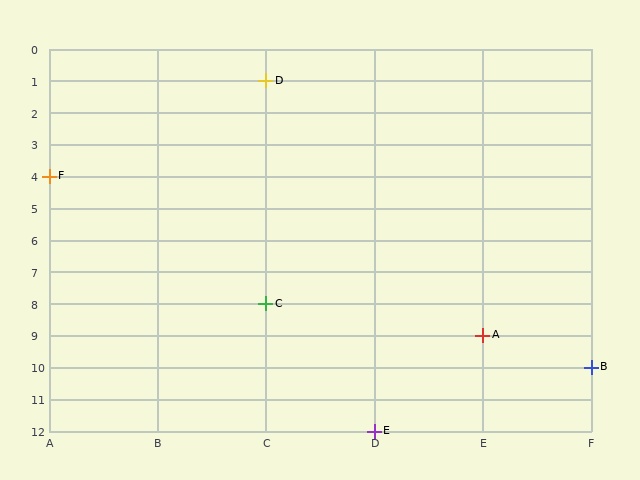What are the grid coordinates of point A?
Point A is at grid coordinates (E, 9).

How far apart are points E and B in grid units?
Points E and B are 2 columns and 2 rows apart (about 2.8 grid units diagonally).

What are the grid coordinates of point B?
Point B is at grid coordinates (F, 10).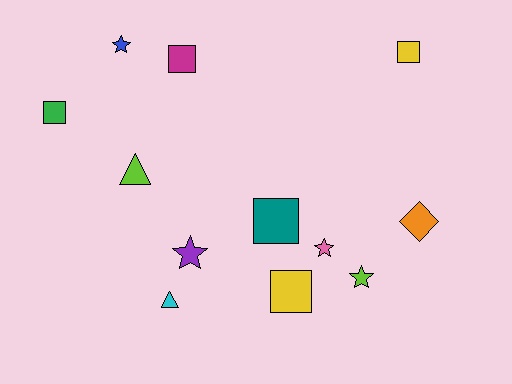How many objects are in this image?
There are 12 objects.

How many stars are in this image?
There are 4 stars.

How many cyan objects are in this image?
There is 1 cyan object.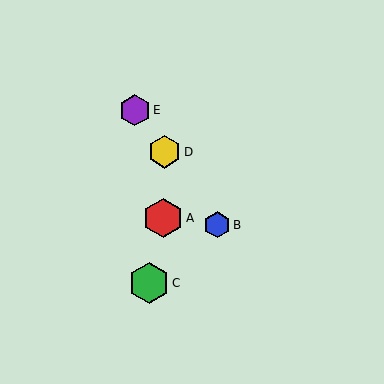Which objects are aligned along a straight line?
Objects B, D, E are aligned along a straight line.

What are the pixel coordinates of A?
Object A is at (163, 218).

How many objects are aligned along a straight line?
3 objects (B, D, E) are aligned along a straight line.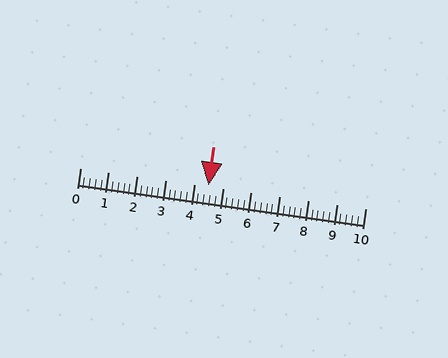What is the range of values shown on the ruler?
The ruler shows values from 0 to 10.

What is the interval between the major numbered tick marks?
The major tick marks are spaced 1 units apart.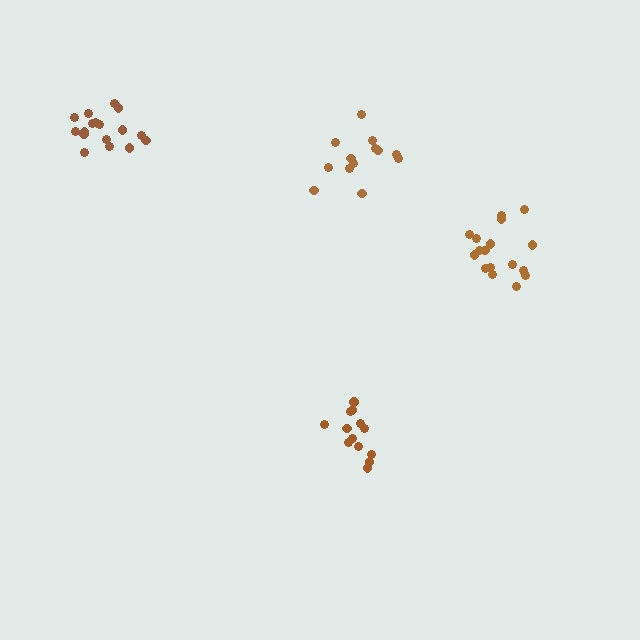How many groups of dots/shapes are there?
There are 4 groups.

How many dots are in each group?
Group 1: 13 dots, Group 2: 13 dots, Group 3: 17 dots, Group 4: 17 dots (60 total).